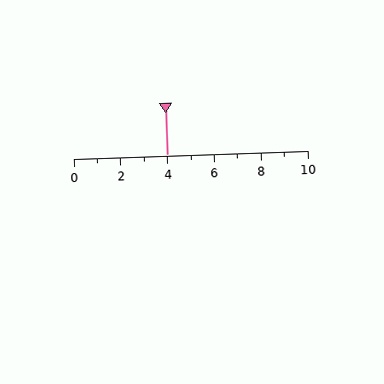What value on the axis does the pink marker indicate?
The marker indicates approximately 4.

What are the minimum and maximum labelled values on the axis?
The axis runs from 0 to 10.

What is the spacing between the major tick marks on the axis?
The major ticks are spaced 2 apart.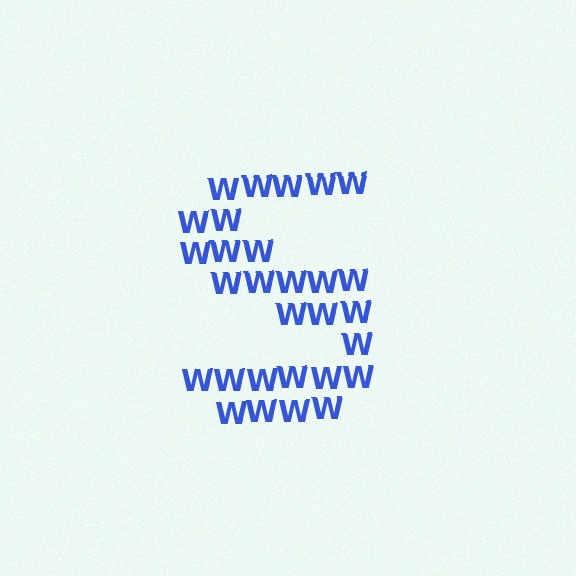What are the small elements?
The small elements are letter W's.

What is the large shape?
The large shape is the letter S.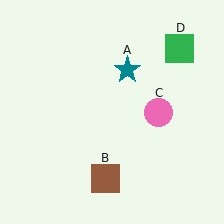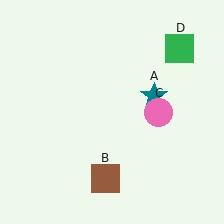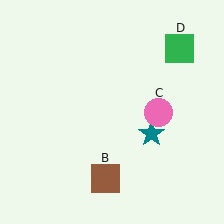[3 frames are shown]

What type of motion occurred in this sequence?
The teal star (object A) rotated clockwise around the center of the scene.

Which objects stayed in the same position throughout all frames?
Brown square (object B) and pink circle (object C) and green square (object D) remained stationary.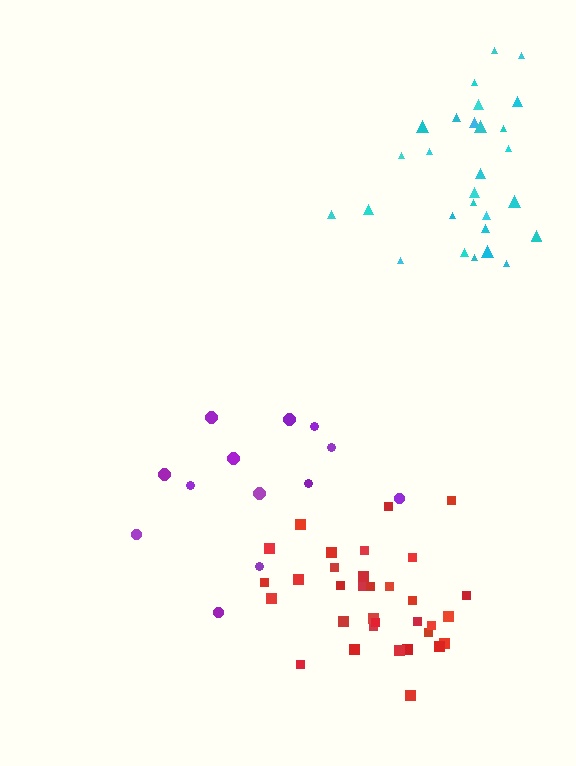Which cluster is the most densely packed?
Red.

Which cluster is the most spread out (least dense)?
Purple.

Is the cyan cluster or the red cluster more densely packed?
Red.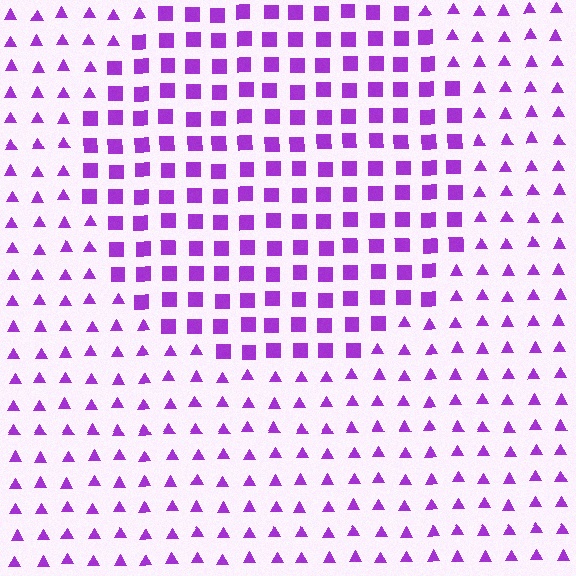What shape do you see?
I see a circle.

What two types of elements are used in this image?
The image uses squares inside the circle region and triangles outside it.